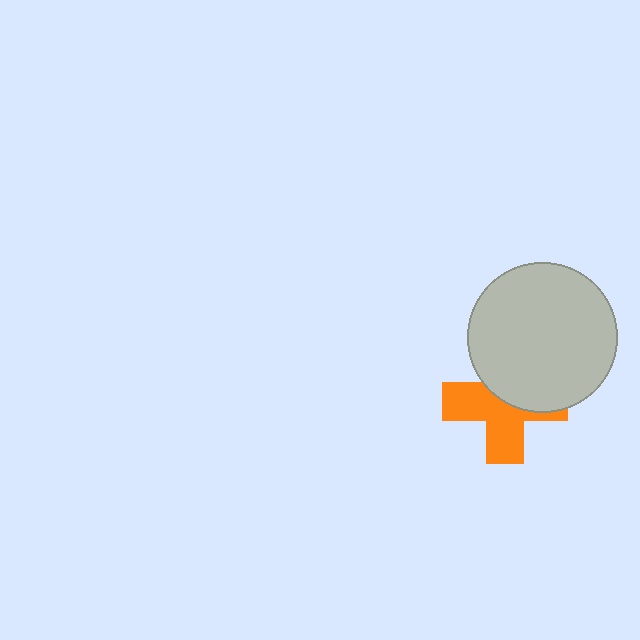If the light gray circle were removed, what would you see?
You would see the complete orange cross.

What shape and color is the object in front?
The object in front is a light gray circle.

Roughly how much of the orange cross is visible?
About half of it is visible (roughly 55%).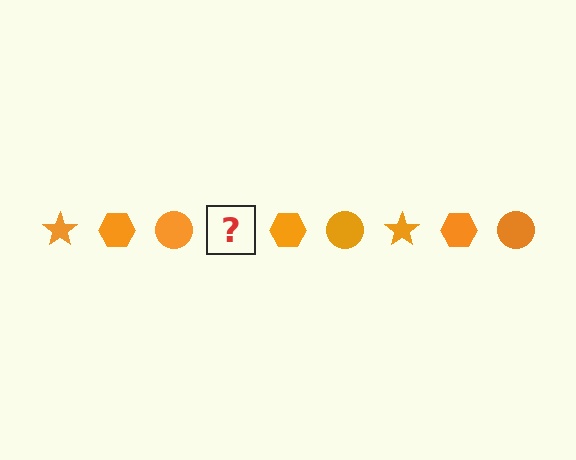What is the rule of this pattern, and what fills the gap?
The rule is that the pattern cycles through star, hexagon, circle shapes in orange. The gap should be filled with an orange star.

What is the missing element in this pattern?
The missing element is an orange star.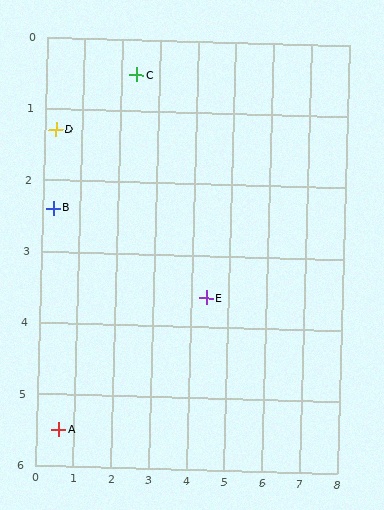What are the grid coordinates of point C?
Point C is at approximately (2.4, 0.5).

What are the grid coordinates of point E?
Point E is at approximately (4.4, 3.6).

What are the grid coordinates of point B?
Point B is at approximately (0.3, 2.4).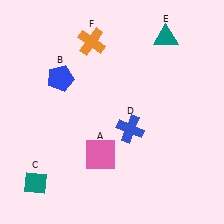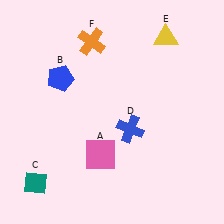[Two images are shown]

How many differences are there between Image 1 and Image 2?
There is 1 difference between the two images.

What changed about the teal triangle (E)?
In Image 1, E is teal. In Image 2, it changed to yellow.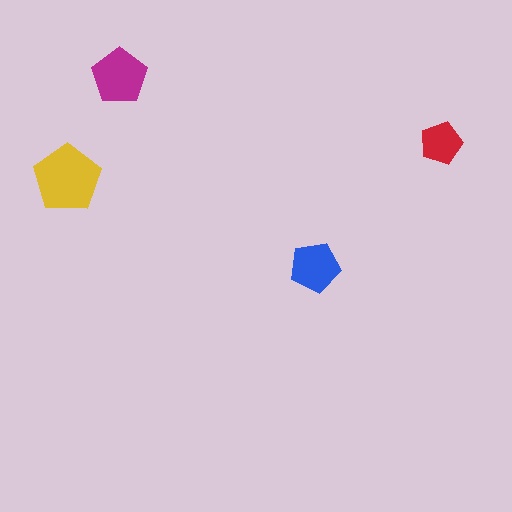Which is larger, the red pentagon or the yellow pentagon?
The yellow one.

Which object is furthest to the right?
The red pentagon is rightmost.